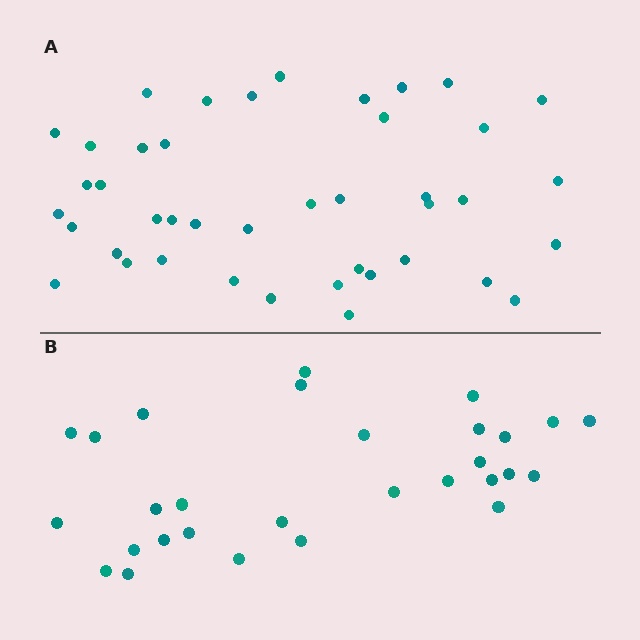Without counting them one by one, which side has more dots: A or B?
Region A (the top region) has more dots.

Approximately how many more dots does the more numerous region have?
Region A has approximately 15 more dots than region B.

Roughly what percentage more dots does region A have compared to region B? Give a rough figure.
About 45% more.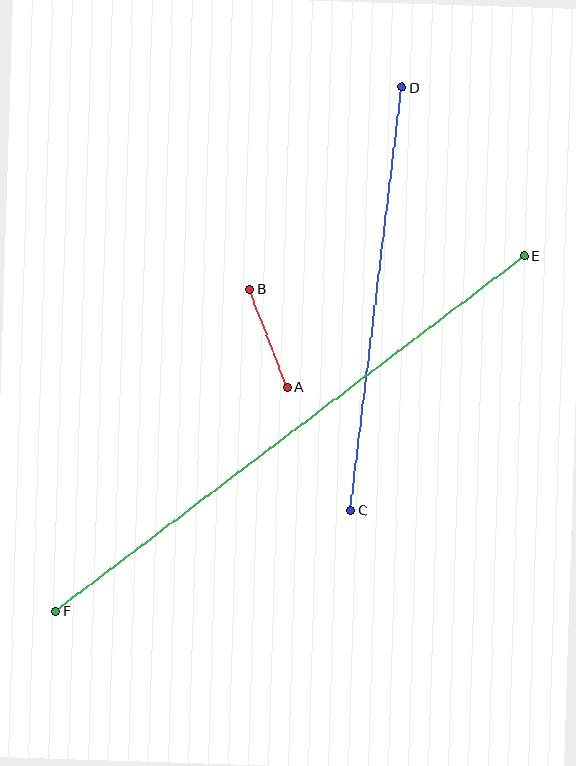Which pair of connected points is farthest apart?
Points E and F are farthest apart.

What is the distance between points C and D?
The distance is approximately 426 pixels.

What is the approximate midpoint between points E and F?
The midpoint is at approximately (290, 433) pixels.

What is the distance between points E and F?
The distance is approximately 588 pixels.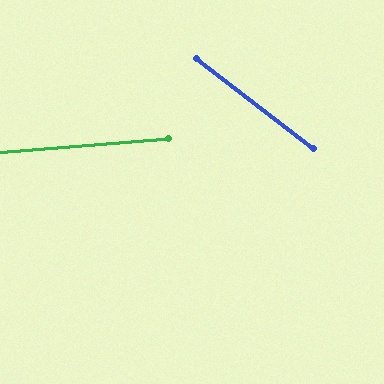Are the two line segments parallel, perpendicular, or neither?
Neither parallel nor perpendicular — they differ by about 42°.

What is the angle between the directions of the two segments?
Approximately 42 degrees.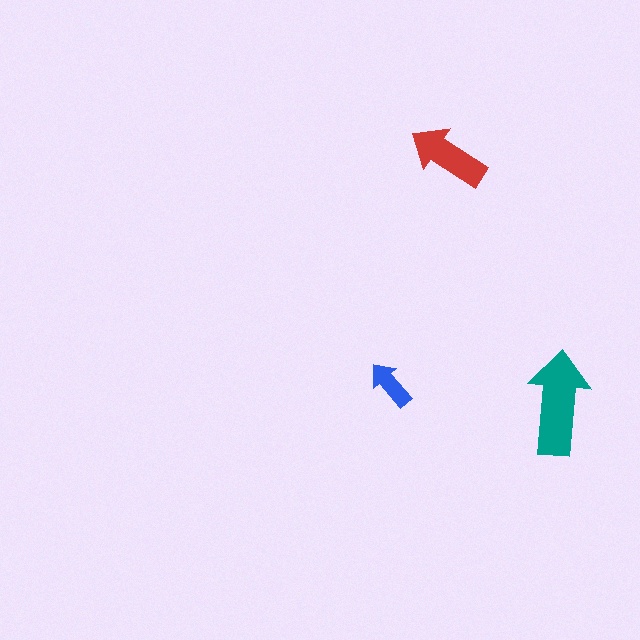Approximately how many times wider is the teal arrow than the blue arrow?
About 2 times wider.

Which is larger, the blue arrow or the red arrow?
The red one.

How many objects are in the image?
There are 3 objects in the image.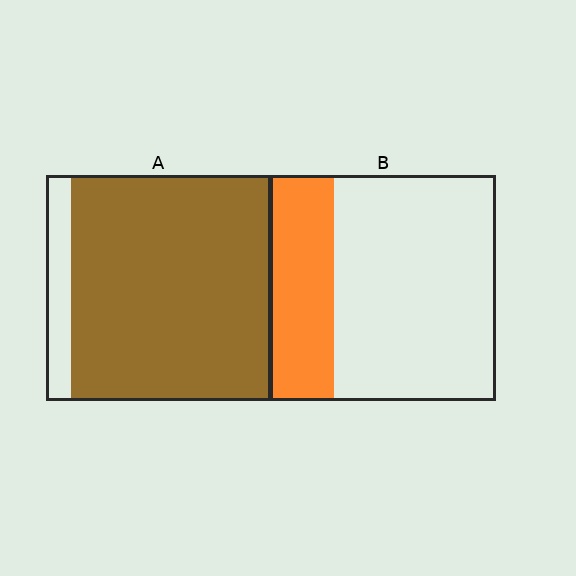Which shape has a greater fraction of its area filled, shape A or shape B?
Shape A.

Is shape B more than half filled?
No.